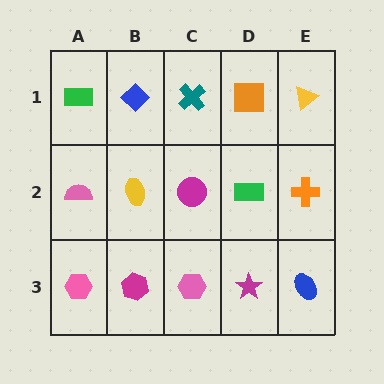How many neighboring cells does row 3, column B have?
3.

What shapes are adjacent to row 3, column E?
An orange cross (row 2, column E), a magenta star (row 3, column D).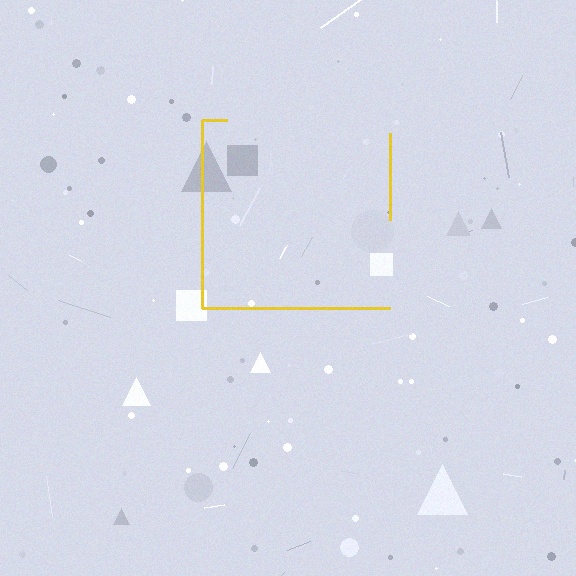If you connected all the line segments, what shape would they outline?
They would outline a square.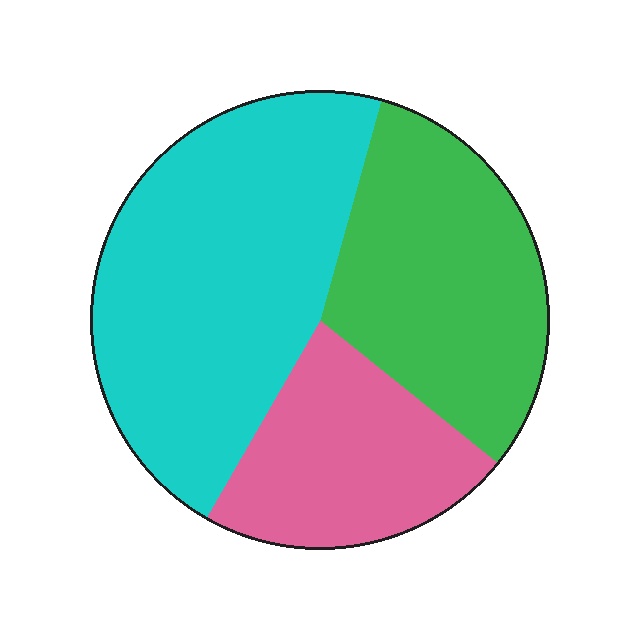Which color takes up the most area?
Cyan, at roughly 45%.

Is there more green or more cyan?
Cyan.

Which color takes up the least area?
Pink, at roughly 20%.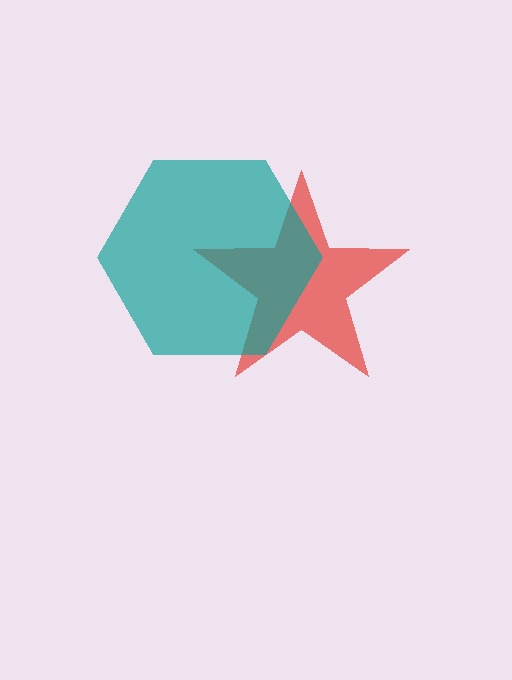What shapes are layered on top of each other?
The layered shapes are: a red star, a teal hexagon.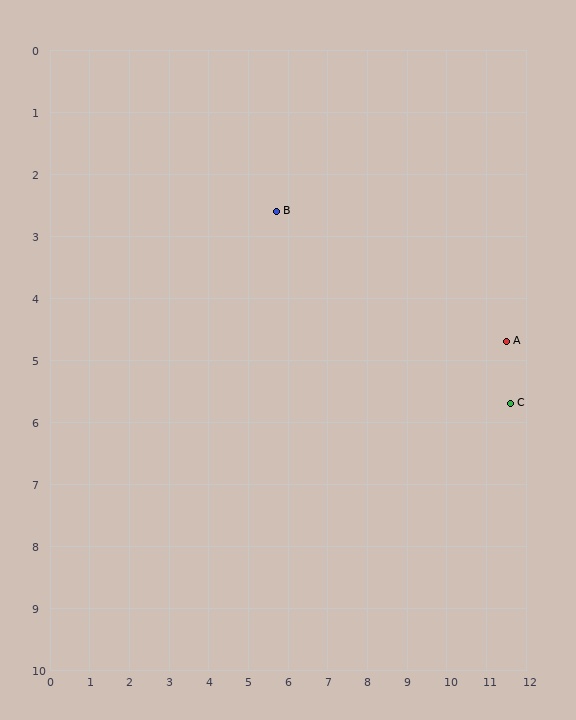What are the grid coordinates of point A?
Point A is at approximately (11.5, 4.7).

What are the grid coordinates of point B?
Point B is at approximately (5.7, 2.6).